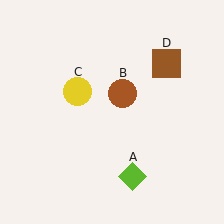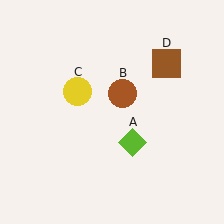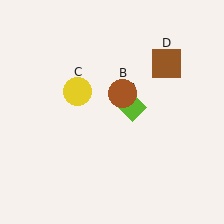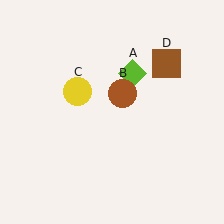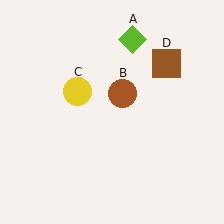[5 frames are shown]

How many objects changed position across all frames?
1 object changed position: lime diamond (object A).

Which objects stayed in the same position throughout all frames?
Brown circle (object B) and yellow circle (object C) and brown square (object D) remained stationary.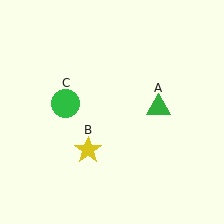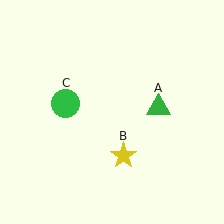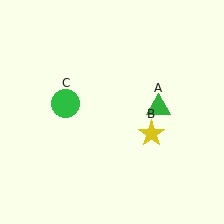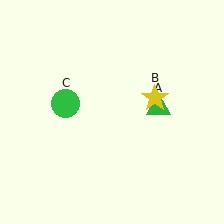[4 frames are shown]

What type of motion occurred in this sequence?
The yellow star (object B) rotated counterclockwise around the center of the scene.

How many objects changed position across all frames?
1 object changed position: yellow star (object B).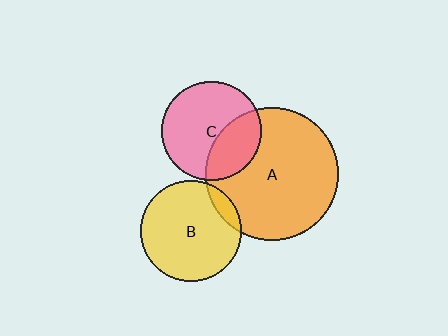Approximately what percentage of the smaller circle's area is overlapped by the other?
Approximately 10%.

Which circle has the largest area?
Circle A (orange).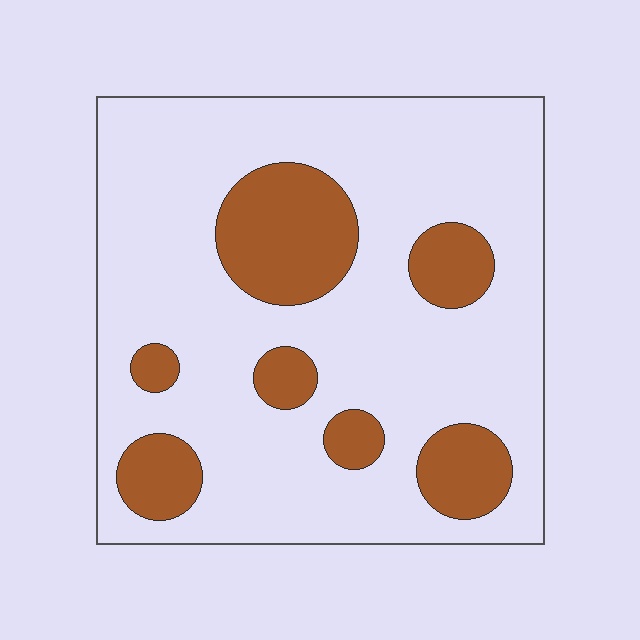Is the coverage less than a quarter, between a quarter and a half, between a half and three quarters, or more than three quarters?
Less than a quarter.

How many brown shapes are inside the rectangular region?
7.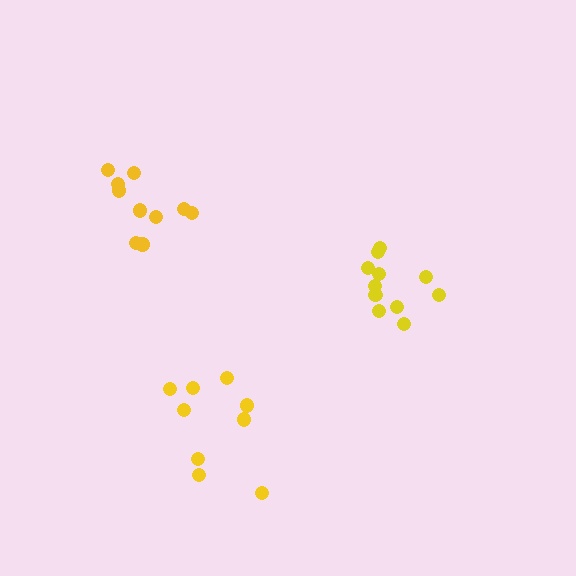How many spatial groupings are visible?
There are 3 spatial groupings.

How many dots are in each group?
Group 1: 11 dots, Group 2: 10 dots, Group 3: 9 dots (30 total).